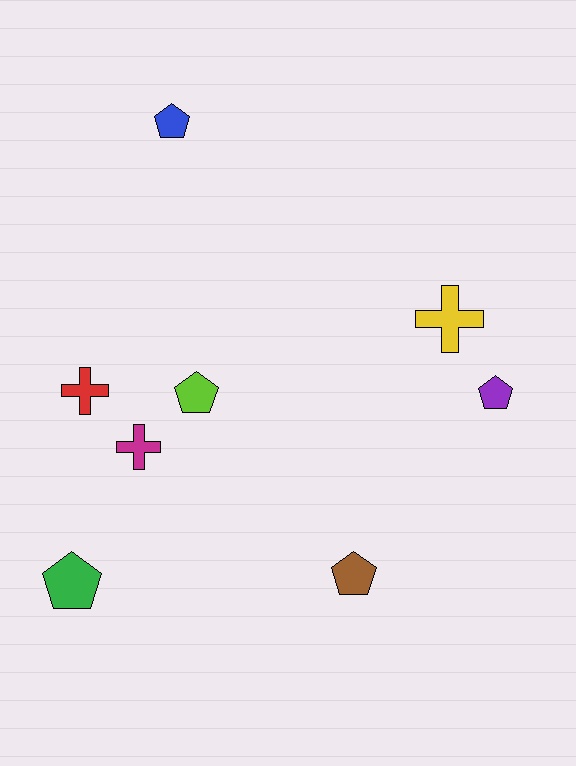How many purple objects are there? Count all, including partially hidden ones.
There is 1 purple object.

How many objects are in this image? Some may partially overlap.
There are 8 objects.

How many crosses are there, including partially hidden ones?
There are 3 crosses.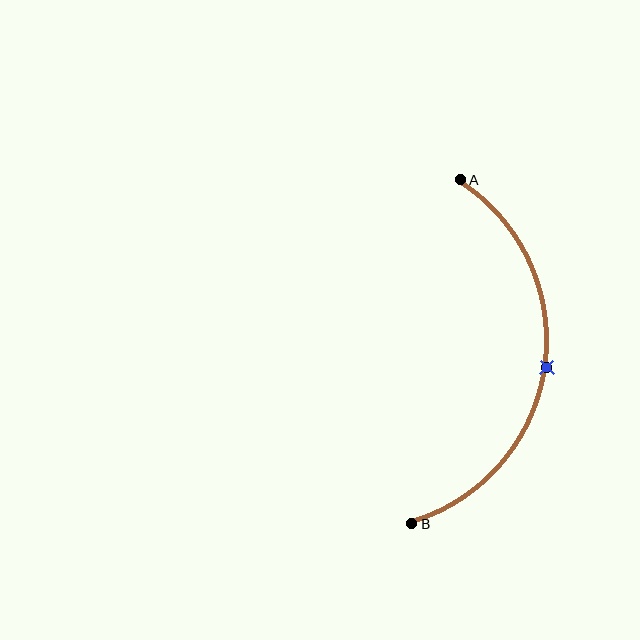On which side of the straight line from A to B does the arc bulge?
The arc bulges to the right of the straight line connecting A and B.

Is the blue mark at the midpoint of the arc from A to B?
Yes. The blue mark lies on the arc at equal arc-length from both A and B — it is the arc midpoint.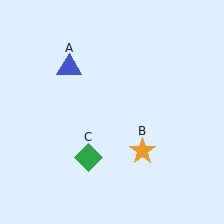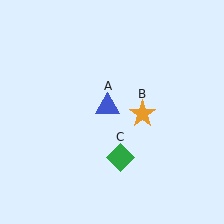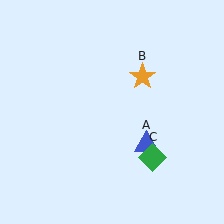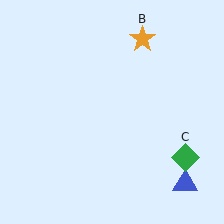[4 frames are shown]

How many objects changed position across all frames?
3 objects changed position: blue triangle (object A), orange star (object B), green diamond (object C).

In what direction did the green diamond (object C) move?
The green diamond (object C) moved right.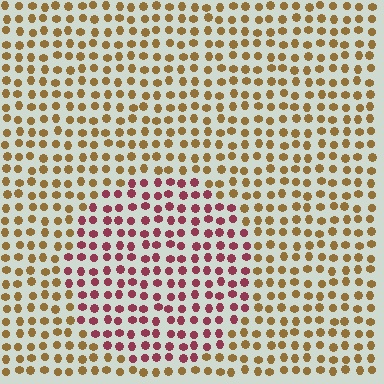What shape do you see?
I see a circle.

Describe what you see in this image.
The image is filled with small brown elements in a uniform arrangement. A circle-shaped region is visible where the elements are tinted to a slightly different hue, forming a subtle color boundary.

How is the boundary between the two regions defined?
The boundary is defined purely by a slight shift in hue (about 56 degrees). Spacing, size, and orientation are identical on both sides.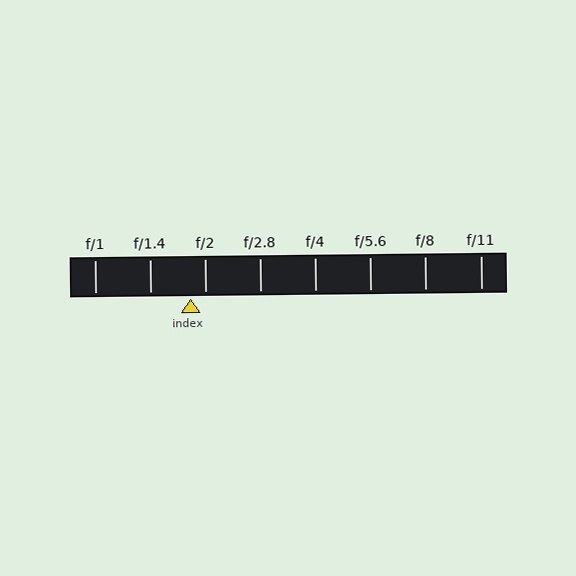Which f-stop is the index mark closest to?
The index mark is closest to f/2.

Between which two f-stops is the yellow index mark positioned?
The index mark is between f/1.4 and f/2.